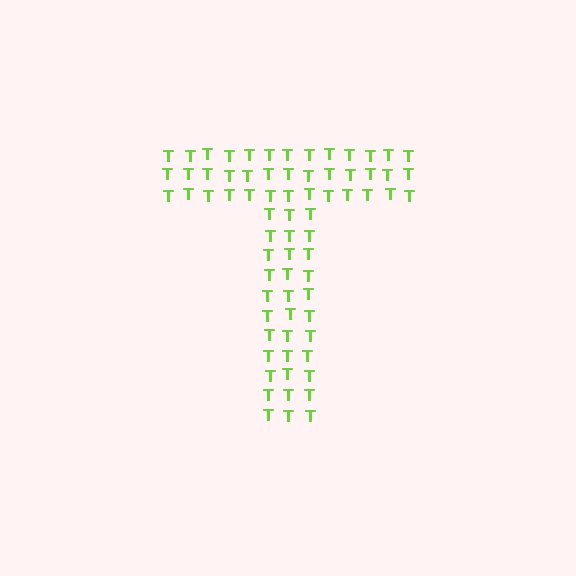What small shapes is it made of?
It is made of small letter T's.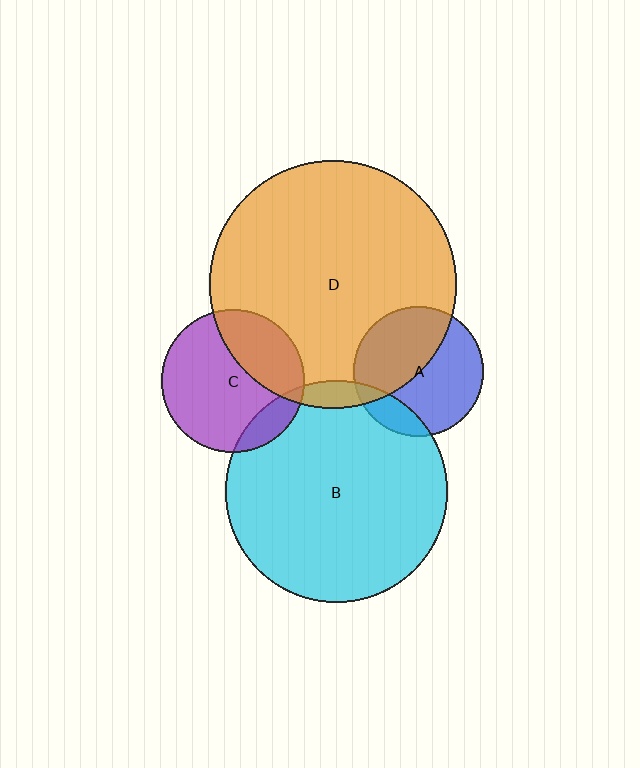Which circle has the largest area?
Circle D (orange).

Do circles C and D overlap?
Yes.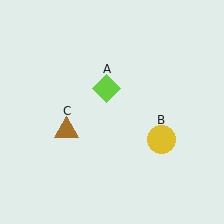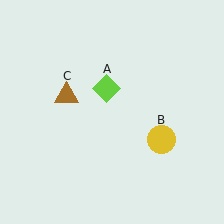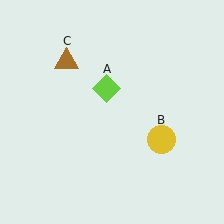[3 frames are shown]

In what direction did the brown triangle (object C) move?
The brown triangle (object C) moved up.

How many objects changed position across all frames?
1 object changed position: brown triangle (object C).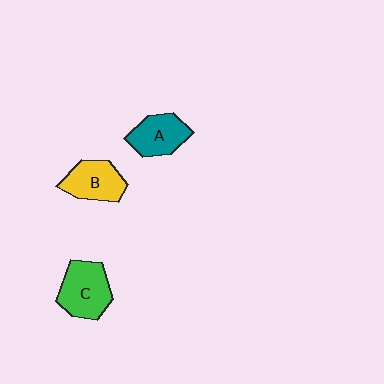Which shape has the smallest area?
Shape A (teal).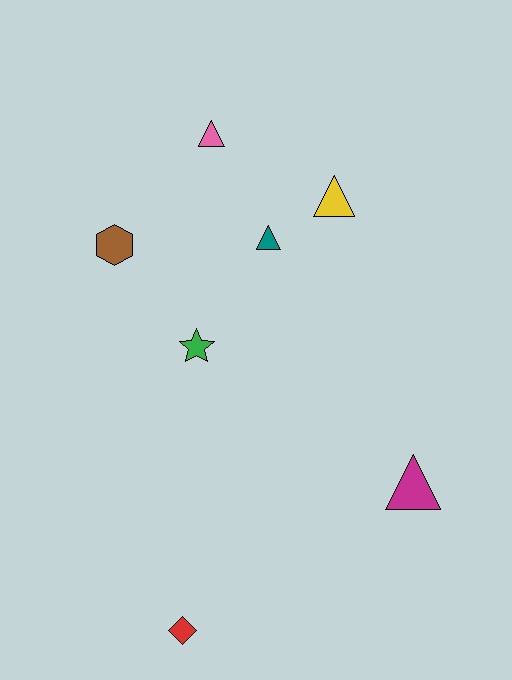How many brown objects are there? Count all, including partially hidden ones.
There is 1 brown object.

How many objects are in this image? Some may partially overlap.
There are 7 objects.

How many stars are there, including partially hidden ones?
There is 1 star.